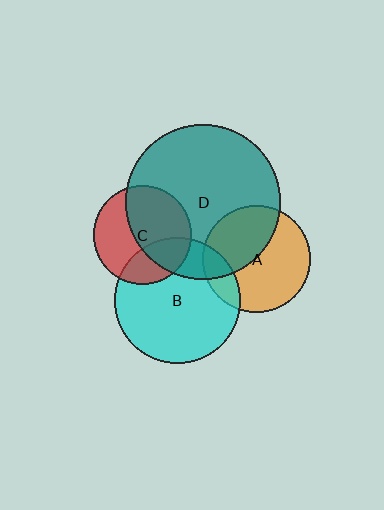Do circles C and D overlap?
Yes.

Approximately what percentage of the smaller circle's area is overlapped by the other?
Approximately 55%.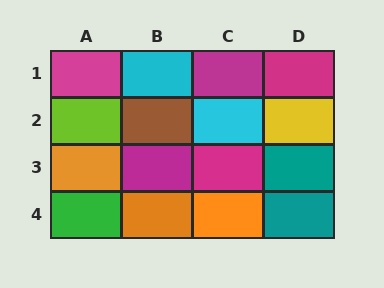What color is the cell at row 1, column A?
Magenta.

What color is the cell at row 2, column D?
Yellow.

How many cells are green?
1 cell is green.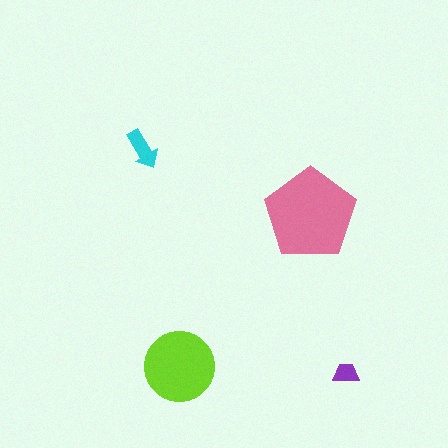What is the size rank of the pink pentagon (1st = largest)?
1st.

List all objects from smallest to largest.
The purple trapezoid, the cyan arrow, the lime circle, the pink pentagon.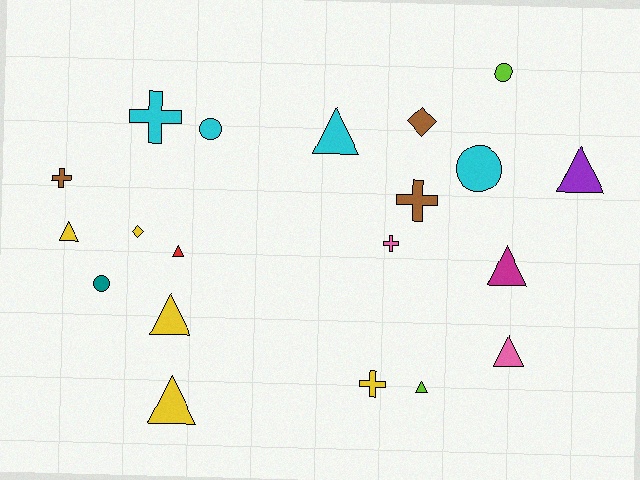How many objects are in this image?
There are 20 objects.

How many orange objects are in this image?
There are no orange objects.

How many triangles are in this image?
There are 9 triangles.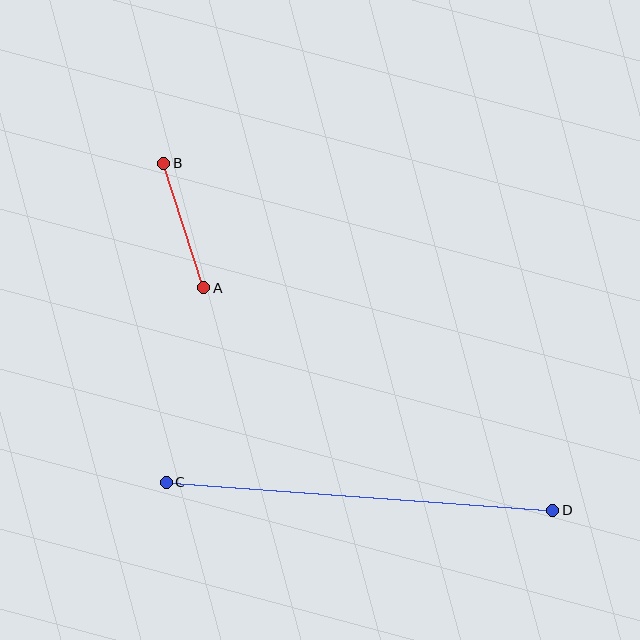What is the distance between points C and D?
The distance is approximately 387 pixels.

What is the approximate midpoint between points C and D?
The midpoint is at approximately (360, 496) pixels.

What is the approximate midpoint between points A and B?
The midpoint is at approximately (184, 226) pixels.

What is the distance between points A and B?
The distance is approximately 131 pixels.